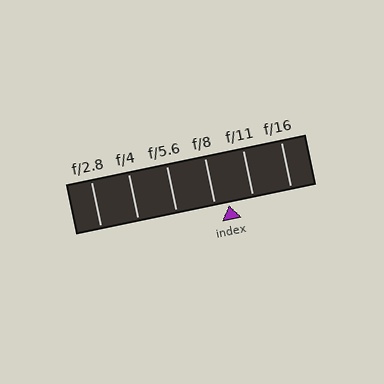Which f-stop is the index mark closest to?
The index mark is closest to f/8.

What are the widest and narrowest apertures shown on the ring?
The widest aperture shown is f/2.8 and the narrowest is f/16.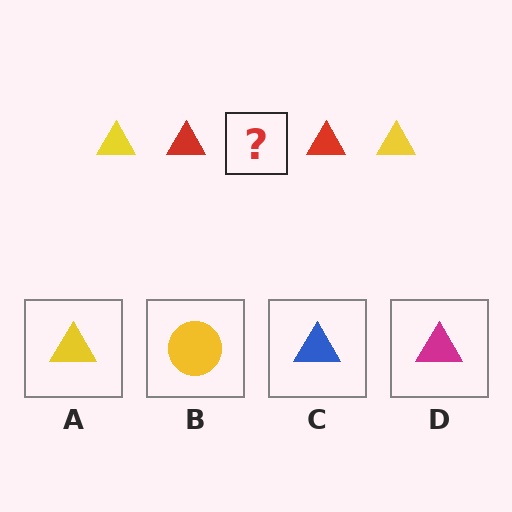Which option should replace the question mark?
Option A.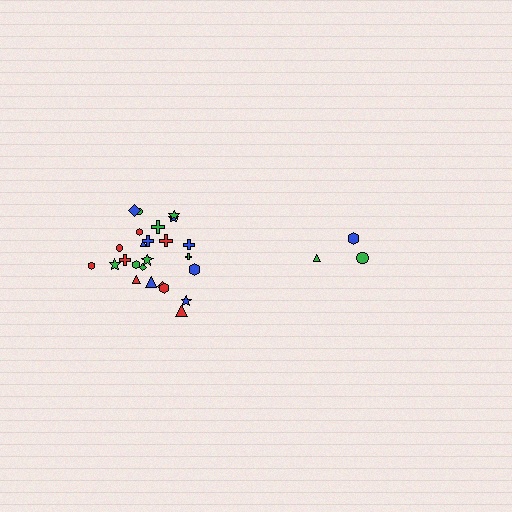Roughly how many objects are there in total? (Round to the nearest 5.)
Roughly 30 objects in total.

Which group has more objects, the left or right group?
The left group.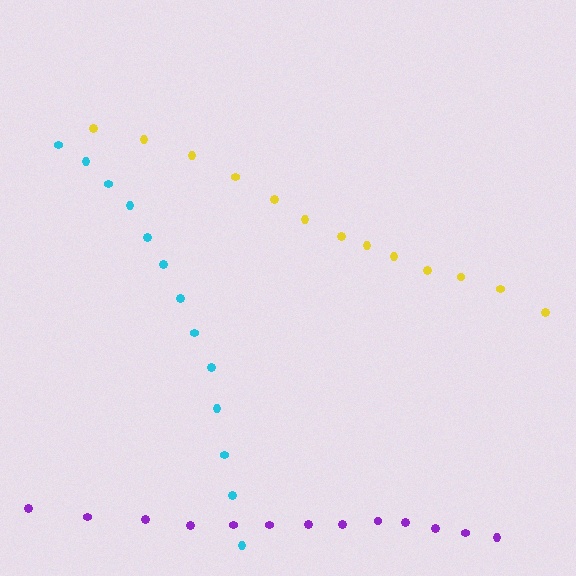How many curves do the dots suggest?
There are 3 distinct paths.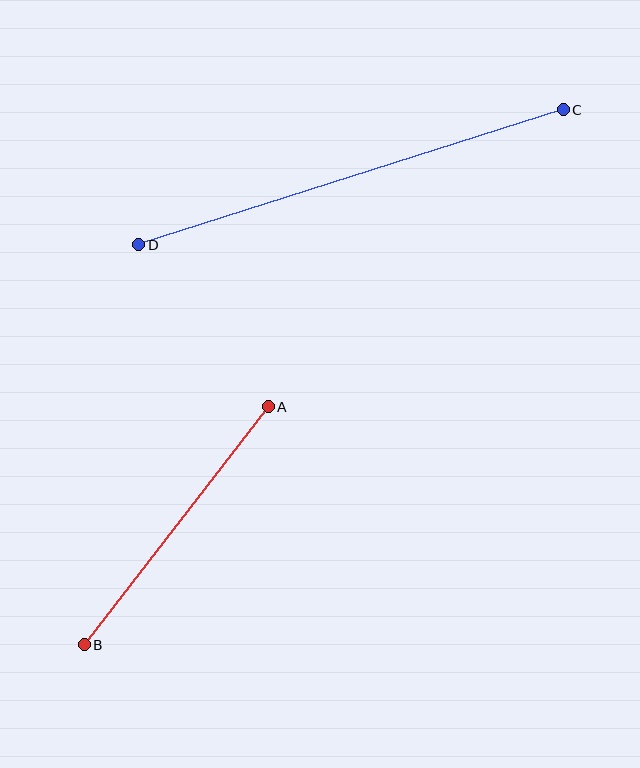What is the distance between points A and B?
The distance is approximately 301 pixels.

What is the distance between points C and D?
The distance is approximately 445 pixels.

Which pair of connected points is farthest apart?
Points C and D are farthest apart.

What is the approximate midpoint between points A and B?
The midpoint is at approximately (176, 526) pixels.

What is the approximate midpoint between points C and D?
The midpoint is at approximately (351, 177) pixels.